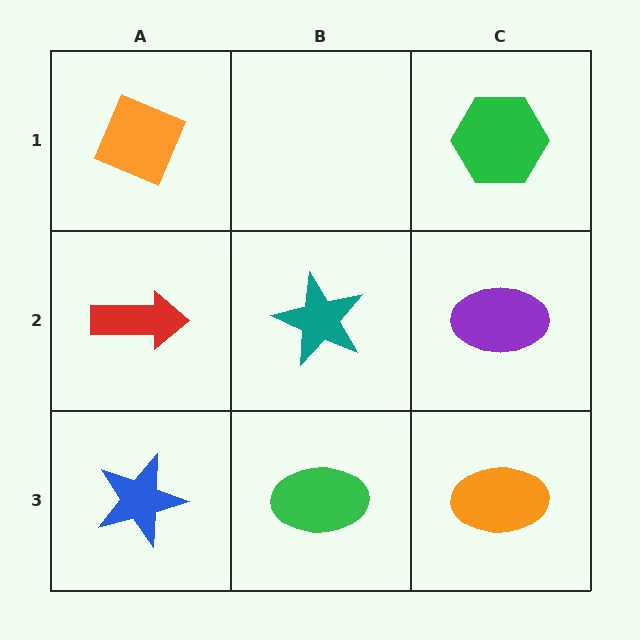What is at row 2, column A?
A red arrow.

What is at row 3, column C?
An orange ellipse.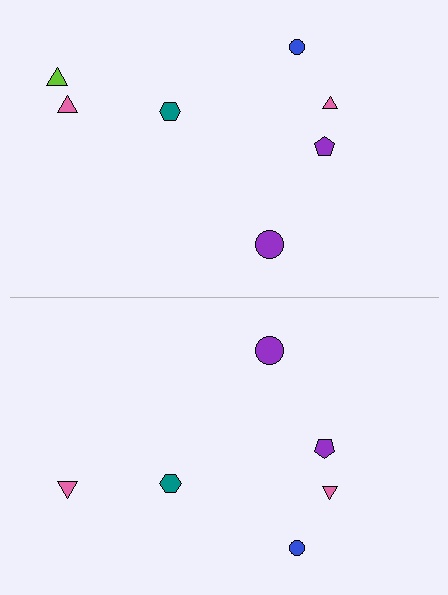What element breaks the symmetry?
A lime triangle is missing from the bottom side.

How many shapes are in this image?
There are 13 shapes in this image.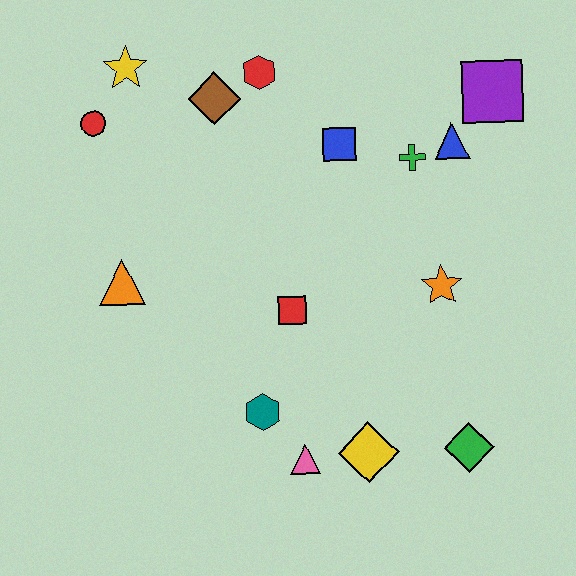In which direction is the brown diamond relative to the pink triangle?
The brown diamond is above the pink triangle.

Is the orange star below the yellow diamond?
No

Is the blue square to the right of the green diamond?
No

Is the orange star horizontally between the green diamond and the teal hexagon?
Yes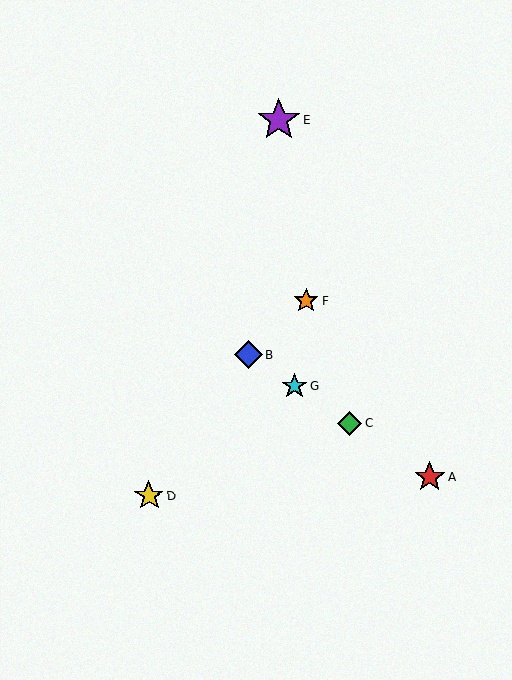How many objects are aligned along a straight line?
4 objects (A, B, C, G) are aligned along a straight line.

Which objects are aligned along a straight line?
Objects A, B, C, G are aligned along a straight line.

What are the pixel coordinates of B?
Object B is at (248, 355).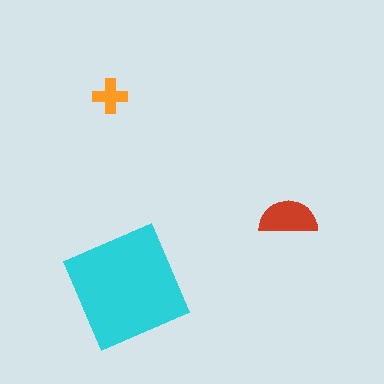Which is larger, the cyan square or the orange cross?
The cyan square.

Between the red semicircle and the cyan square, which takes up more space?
The cyan square.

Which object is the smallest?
The orange cross.